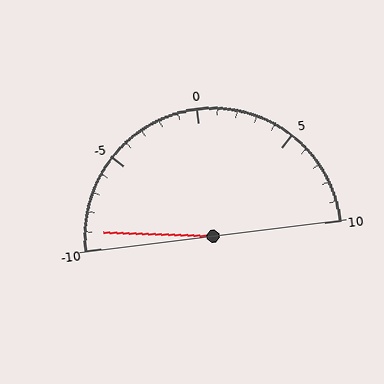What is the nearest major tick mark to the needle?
The nearest major tick mark is -10.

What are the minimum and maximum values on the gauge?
The gauge ranges from -10 to 10.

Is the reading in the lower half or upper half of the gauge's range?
The reading is in the lower half of the range (-10 to 10).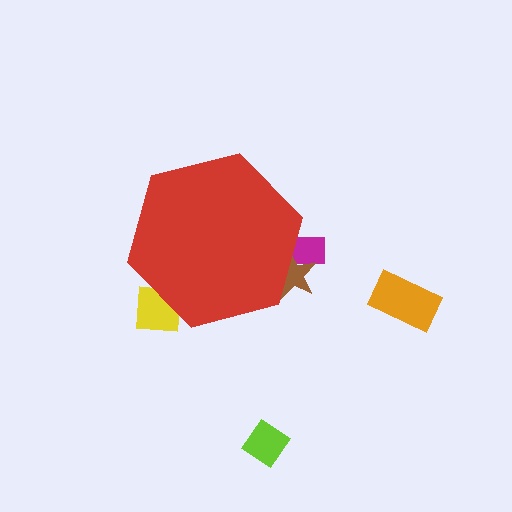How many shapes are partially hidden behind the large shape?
3 shapes are partially hidden.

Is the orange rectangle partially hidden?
No, the orange rectangle is fully visible.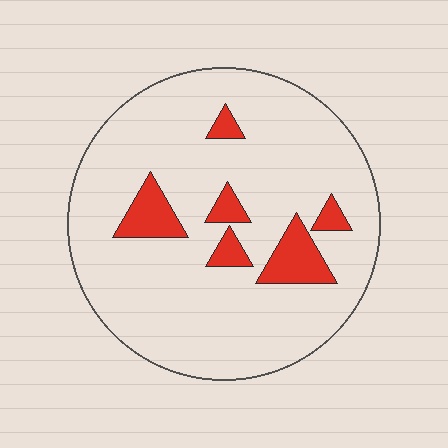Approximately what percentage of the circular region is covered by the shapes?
Approximately 10%.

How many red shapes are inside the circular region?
6.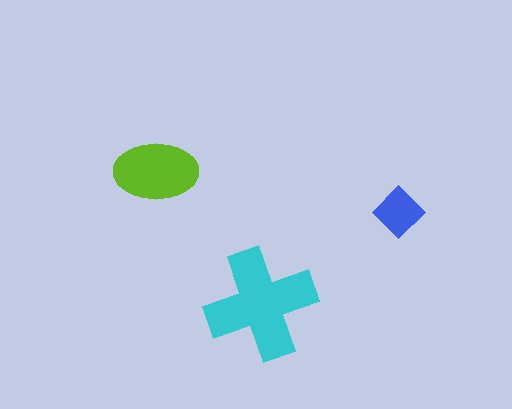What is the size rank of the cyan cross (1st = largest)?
1st.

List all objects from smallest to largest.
The blue diamond, the lime ellipse, the cyan cross.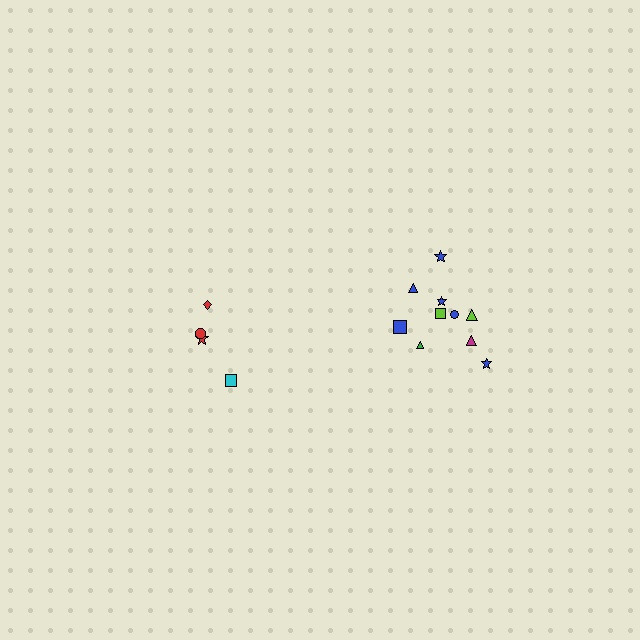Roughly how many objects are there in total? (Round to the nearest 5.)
Roughly 15 objects in total.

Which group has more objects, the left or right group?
The right group.